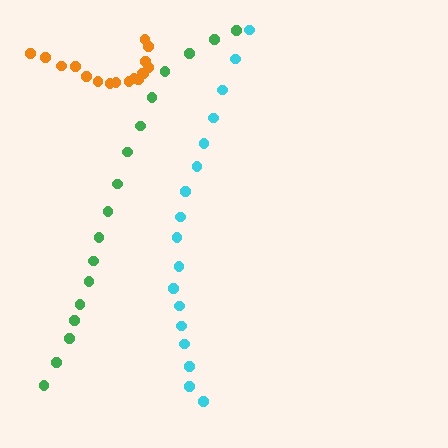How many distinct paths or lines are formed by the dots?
There are 3 distinct paths.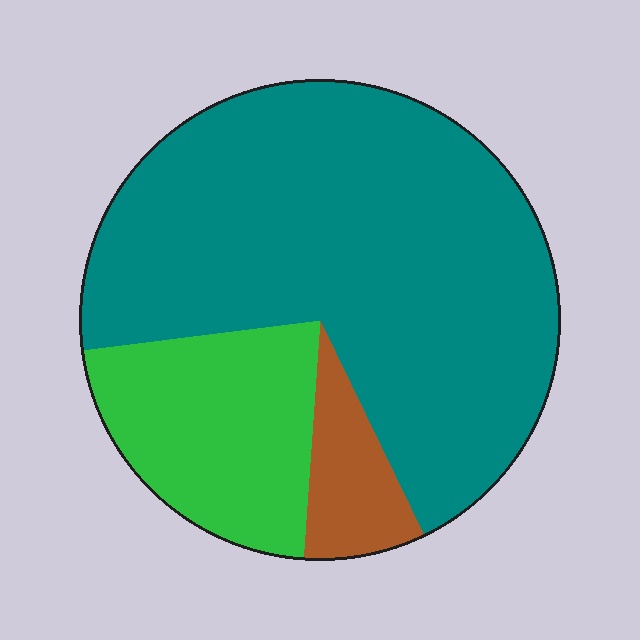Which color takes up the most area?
Teal, at roughly 70%.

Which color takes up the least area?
Brown, at roughly 10%.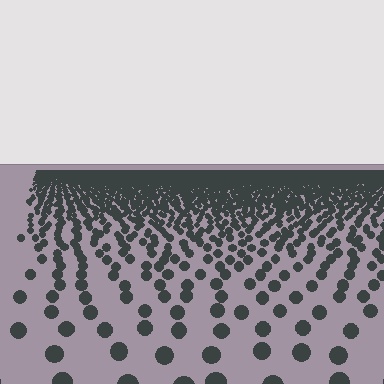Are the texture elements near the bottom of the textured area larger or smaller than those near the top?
Larger. Near the bottom, elements are closer to the viewer and appear at a bigger on-screen size.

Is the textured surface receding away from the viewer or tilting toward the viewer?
The surface is receding away from the viewer. Texture elements get smaller and denser toward the top.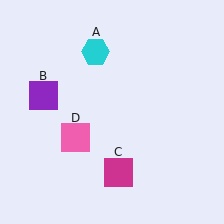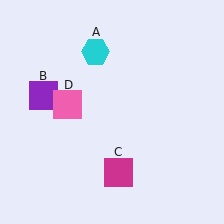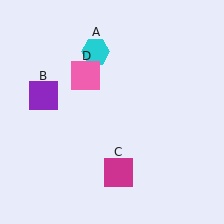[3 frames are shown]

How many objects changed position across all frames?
1 object changed position: pink square (object D).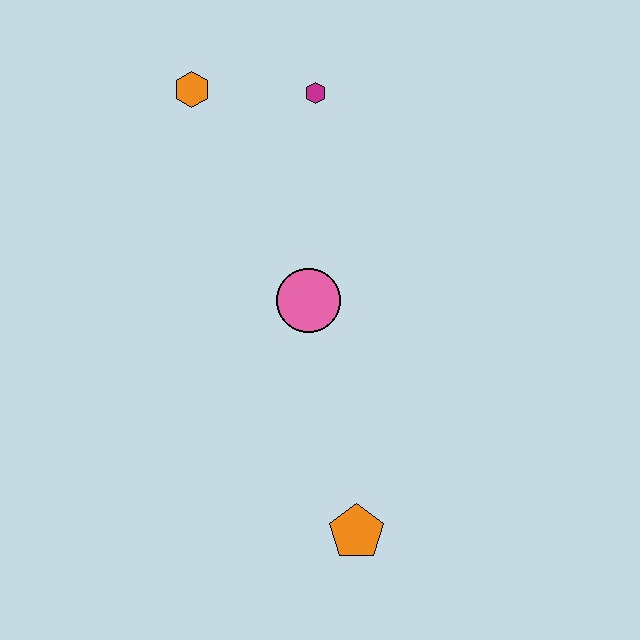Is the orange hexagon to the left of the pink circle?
Yes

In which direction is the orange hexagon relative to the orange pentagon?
The orange hexagon is above the orange pentagon.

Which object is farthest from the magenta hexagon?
The orange pentagon is farthest from the magenta hexagon.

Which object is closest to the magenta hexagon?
The orange hexagon is closest to the magenta hexagon.